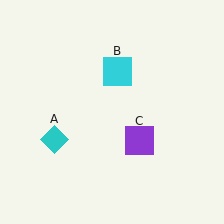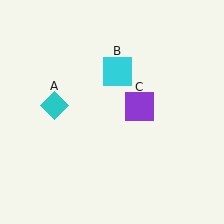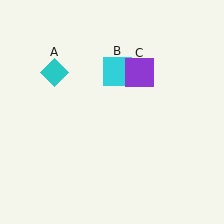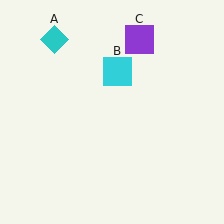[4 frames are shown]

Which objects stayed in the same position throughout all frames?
Cyan square (object B) remained stationary.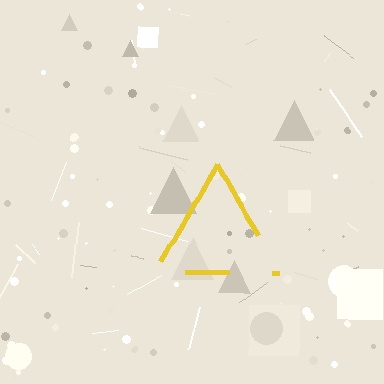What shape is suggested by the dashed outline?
The dashed outline suggests a triangle.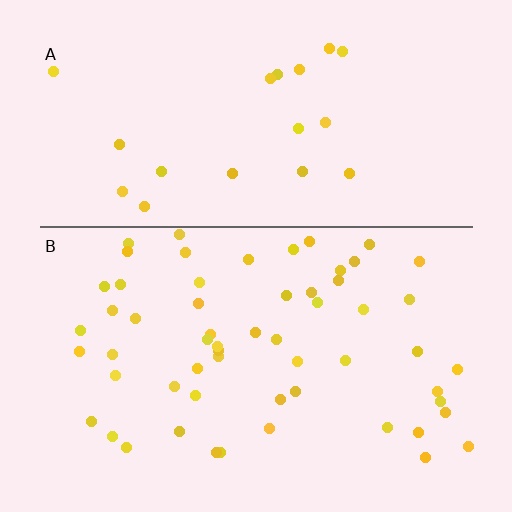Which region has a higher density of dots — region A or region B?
B (the bottom).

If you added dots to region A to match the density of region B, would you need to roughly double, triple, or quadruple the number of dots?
Approximately triple.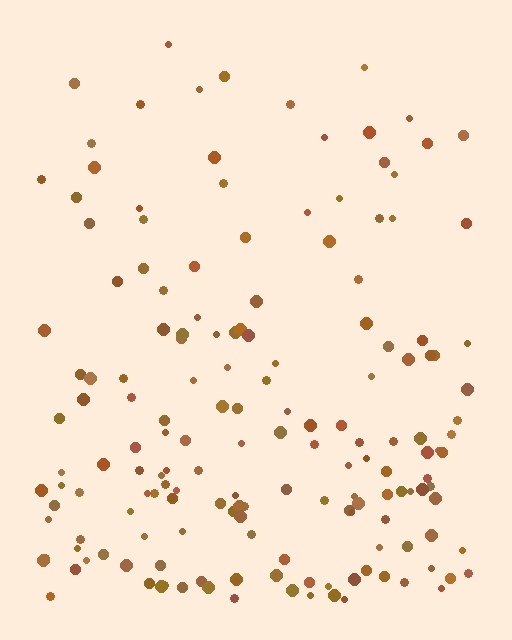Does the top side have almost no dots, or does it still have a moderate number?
Still a moderate number, just noticeably fewer than the bottom.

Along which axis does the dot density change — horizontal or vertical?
Vertical.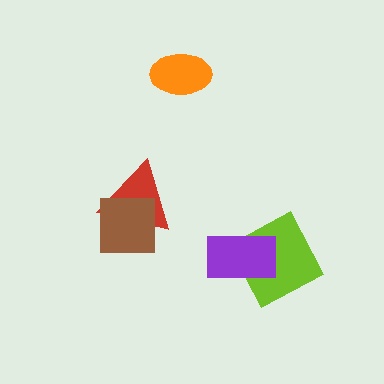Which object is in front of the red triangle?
The brown square is in front of the red triangle.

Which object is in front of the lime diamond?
The purple rectangle is in front of the lime diamond.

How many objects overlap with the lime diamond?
1 object overlaps with the lime diamond.